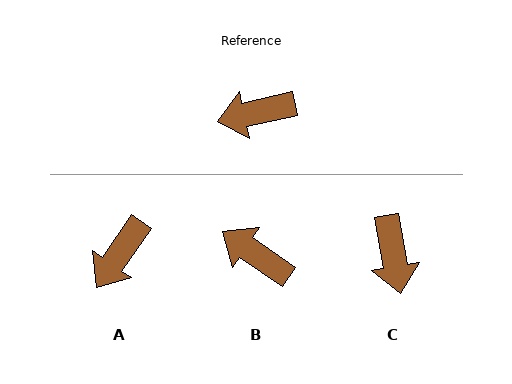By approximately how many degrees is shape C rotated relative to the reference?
Approximately 88 degrees counter-clockwise.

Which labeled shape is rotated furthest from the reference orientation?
C, about 88 degrees away.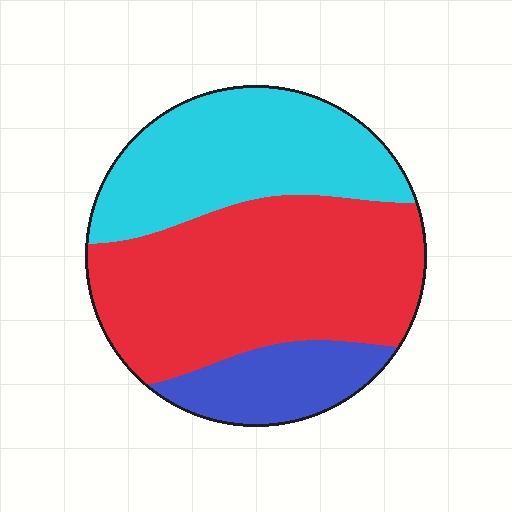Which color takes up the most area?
Red, at roughly 50%.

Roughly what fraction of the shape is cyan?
Cyan takes up about one third (1/3) of the shape.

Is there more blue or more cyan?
Cyan.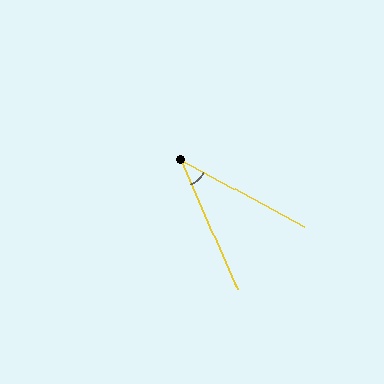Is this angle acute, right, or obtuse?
It is acute.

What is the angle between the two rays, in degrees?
Approximately 38 degrees.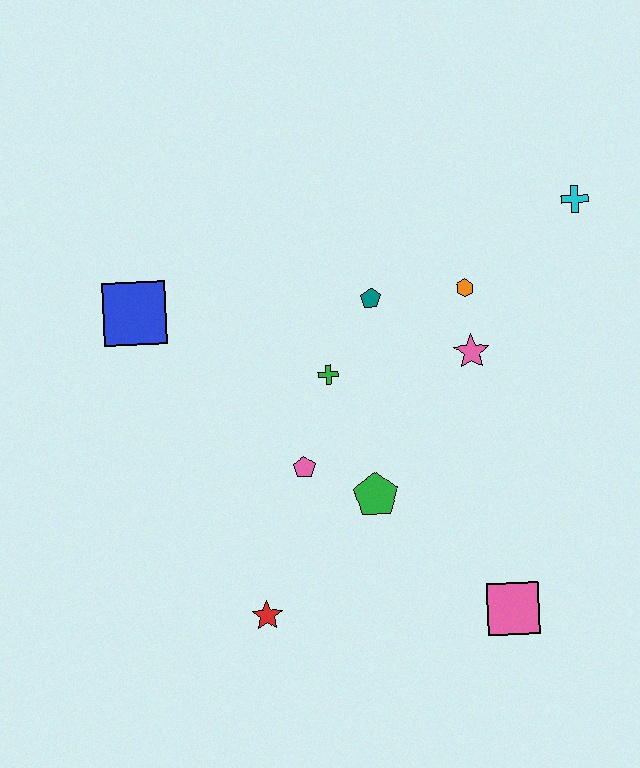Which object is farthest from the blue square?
The pink square is farthest from the blue square.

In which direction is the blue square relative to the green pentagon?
The blue square is to the left of the green pentagon.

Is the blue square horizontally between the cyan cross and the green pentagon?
No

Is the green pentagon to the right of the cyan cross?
No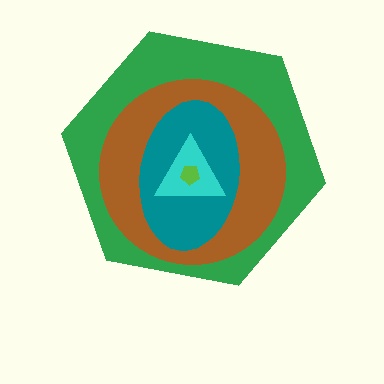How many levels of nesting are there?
5.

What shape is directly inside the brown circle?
The teal ellipse.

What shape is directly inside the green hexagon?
The brown circle.